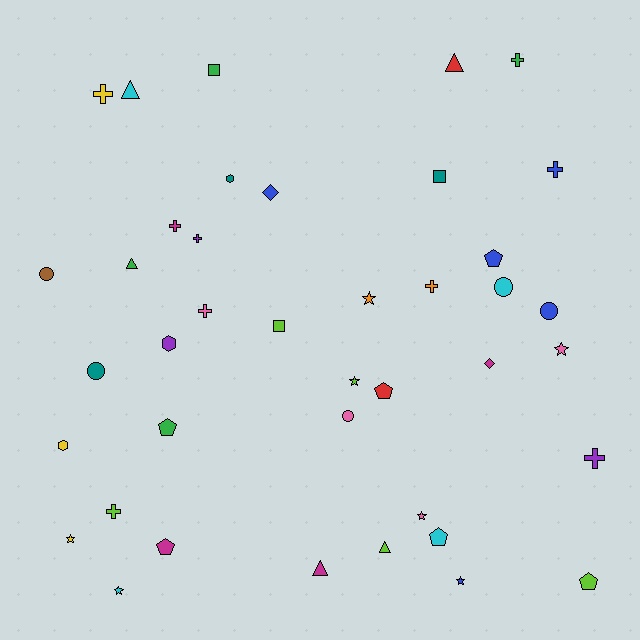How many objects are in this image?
There are 40 objects.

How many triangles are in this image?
There are 5 triangles.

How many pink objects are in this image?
There are 4 pink objects.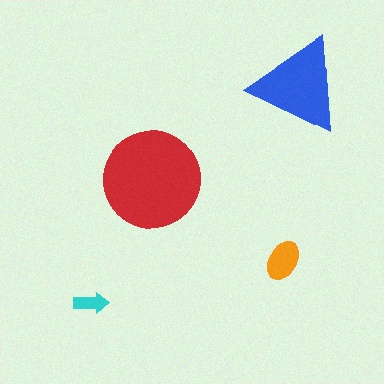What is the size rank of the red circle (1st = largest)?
1st.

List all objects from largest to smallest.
The red circle, the blue triangle, the orange ellipse, the cyan arrow.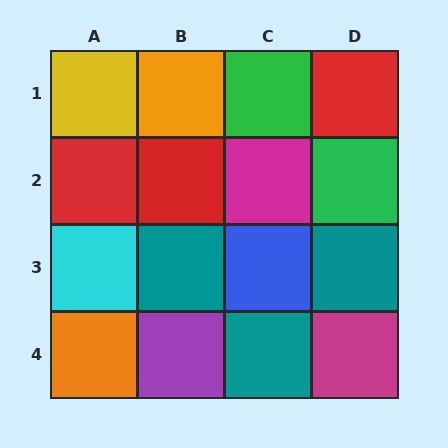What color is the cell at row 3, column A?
Cyan.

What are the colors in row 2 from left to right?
Red, red, magenta, green.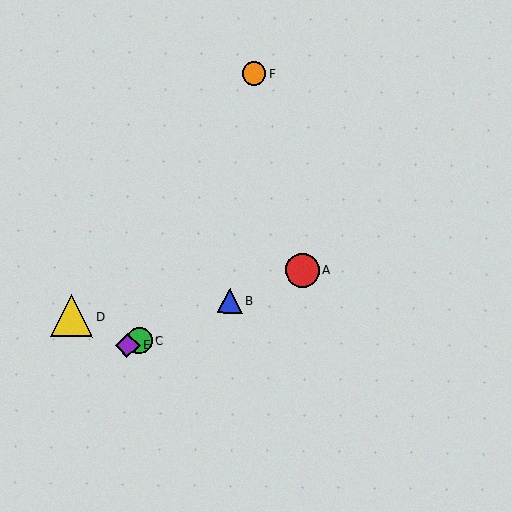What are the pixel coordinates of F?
Object F is at (254, 74).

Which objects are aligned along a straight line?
Objects A, B, C, E are aligned along a straight line.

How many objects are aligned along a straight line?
4 objects (A, B, C, E) are aligned along a straight line.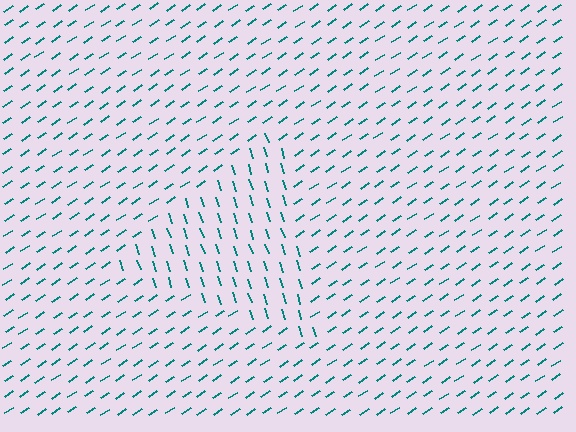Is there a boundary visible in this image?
Yes, there is a texture boundary formed by a change in line orientation.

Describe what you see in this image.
The image is filled with small teal line segments. A triangle region in the image has lines oriented differently from the surrounding lines, creating a visible texture boundary.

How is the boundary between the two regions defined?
The boundary is defined purely by a change in line orientation (approximately 75 degrees difference). All lines are the same color and thickness.